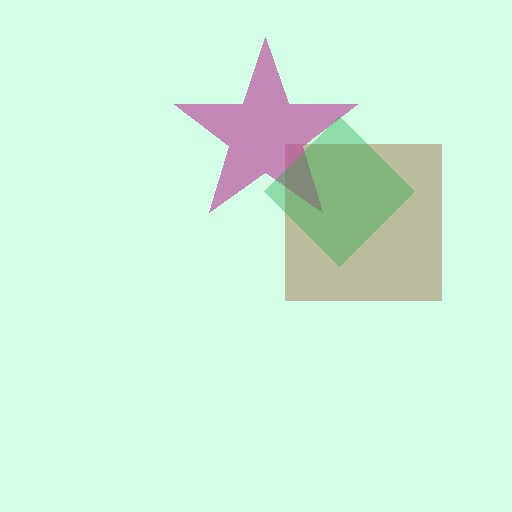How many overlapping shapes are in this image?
There are 3 overlapping shapes in the image.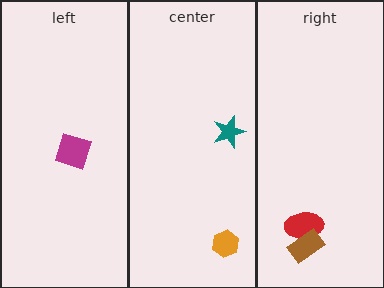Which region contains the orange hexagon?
The center region.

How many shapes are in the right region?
2.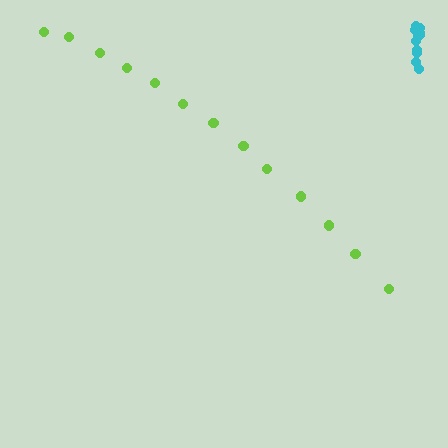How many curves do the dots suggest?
There are 2 distinct paths.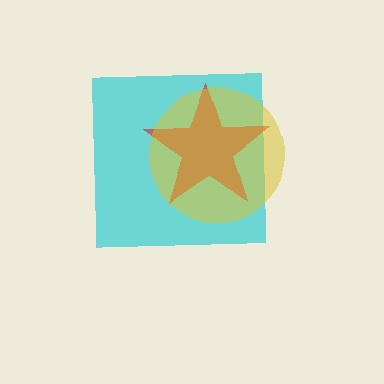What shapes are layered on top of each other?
The layered shapes are: a cyan square, a red star, a yellow circle.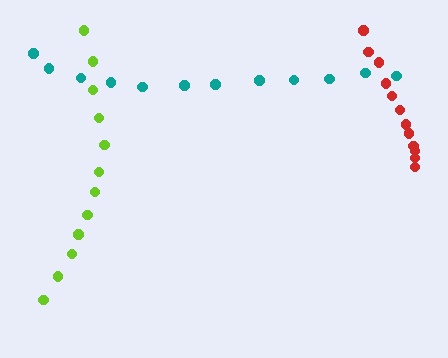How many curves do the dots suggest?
There are 3 distinct paths.